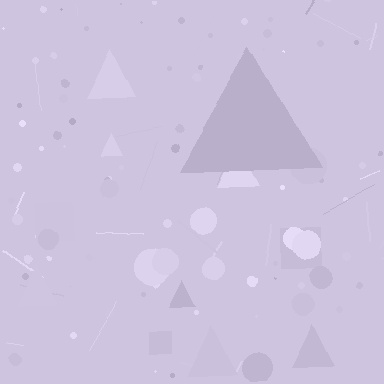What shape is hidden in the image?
A triangle is hidden in the image.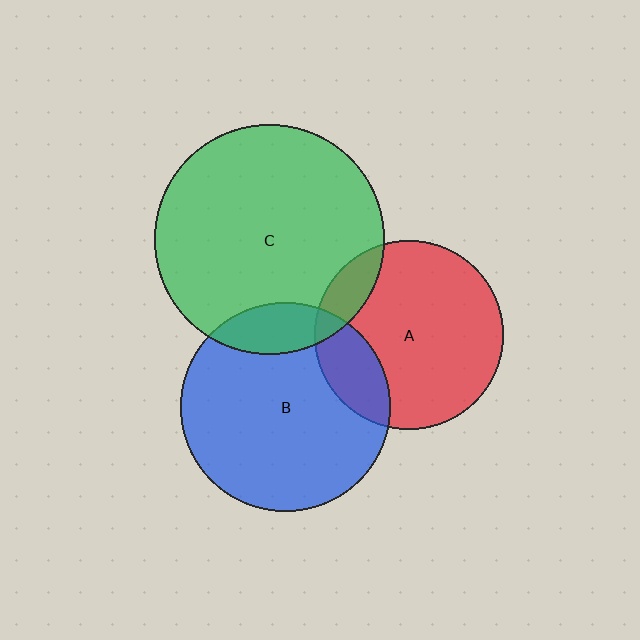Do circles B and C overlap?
Yes.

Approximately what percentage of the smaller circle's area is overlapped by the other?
Approximately 15%.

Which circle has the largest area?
Circle C (green).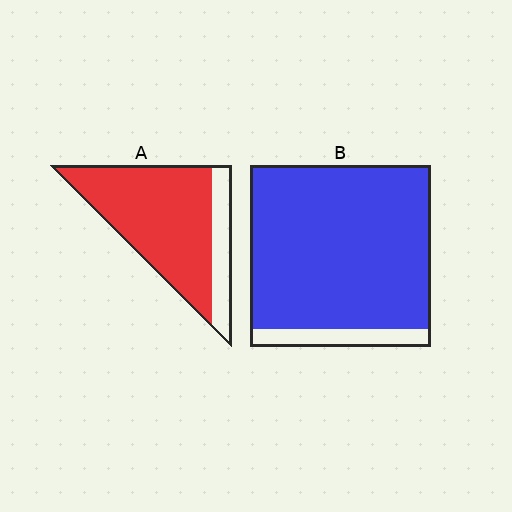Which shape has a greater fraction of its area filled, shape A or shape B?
Shape B.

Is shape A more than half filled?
Yes.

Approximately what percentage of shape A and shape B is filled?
A is approximately 80% and B is approximately 90%.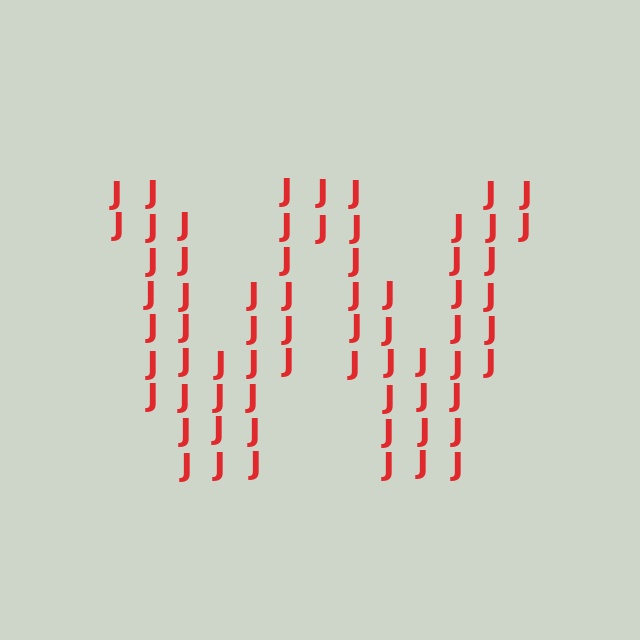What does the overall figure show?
The overall figure shows the letter W.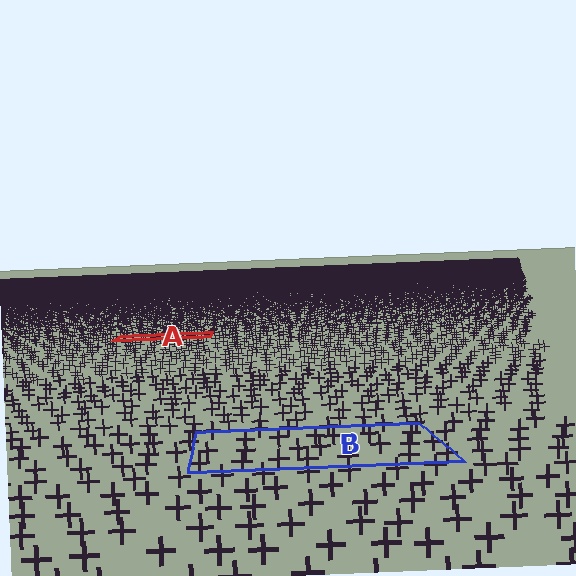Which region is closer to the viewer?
Region B is closer. The texture elements there are larger and more spread out.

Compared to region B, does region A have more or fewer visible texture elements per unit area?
Region A has more texture elements per unit area — they are packed more densely because it is farther away.